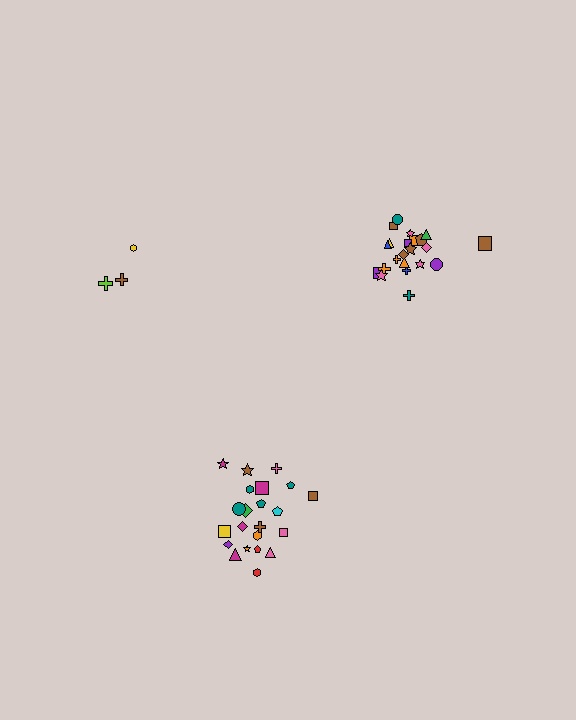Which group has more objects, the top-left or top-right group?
The top-right group.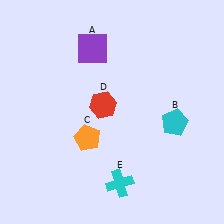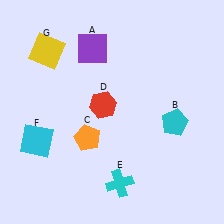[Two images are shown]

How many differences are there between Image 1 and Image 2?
There are 2 differences between the two images.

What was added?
A cyan square (F), a yellow square (G) were added in Image 2.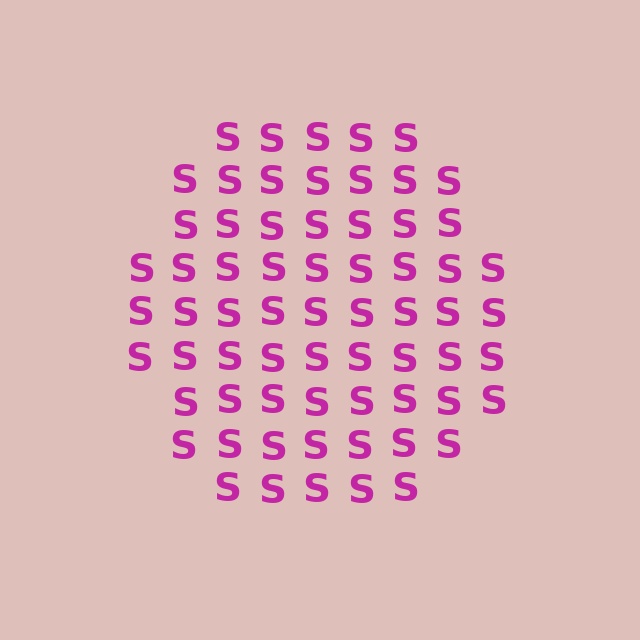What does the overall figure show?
The overall figure shows a hexagon.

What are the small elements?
The small elements are letter S's.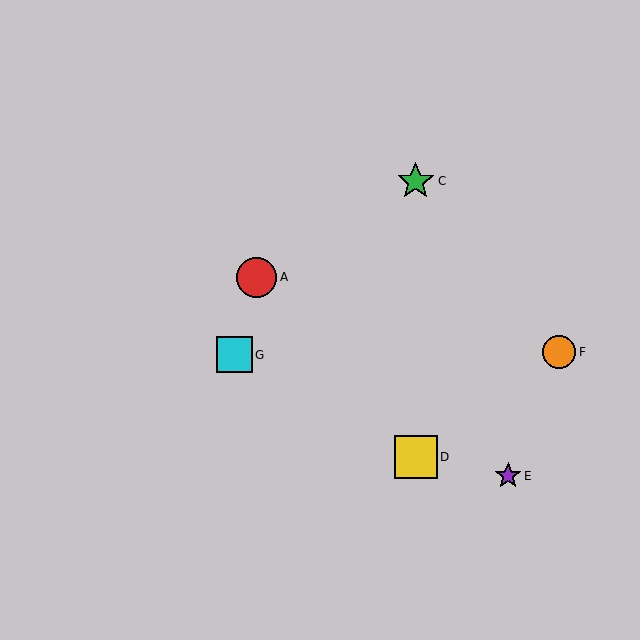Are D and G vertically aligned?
No, D is at x≈416 and G is at x≈234.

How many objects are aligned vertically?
3 objects (B, C, D) are aligned vertically.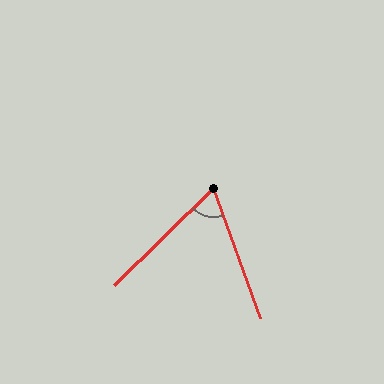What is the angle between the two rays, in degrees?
Approximately 65 degrees.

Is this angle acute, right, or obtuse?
It is acute.